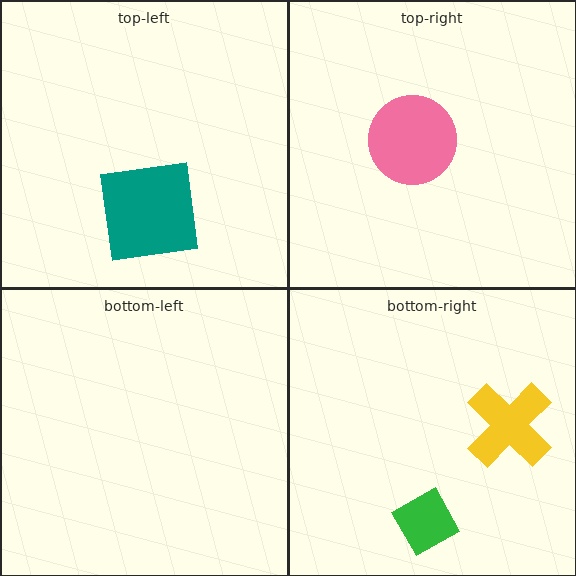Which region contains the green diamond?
The bottom-right region.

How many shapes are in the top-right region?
1.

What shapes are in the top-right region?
The pink circle.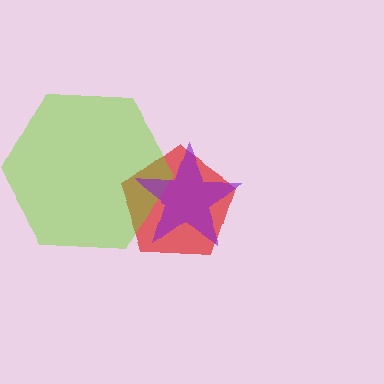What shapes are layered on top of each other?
The layered shapes are: a red pentagon, a lime hexagon, a purple star.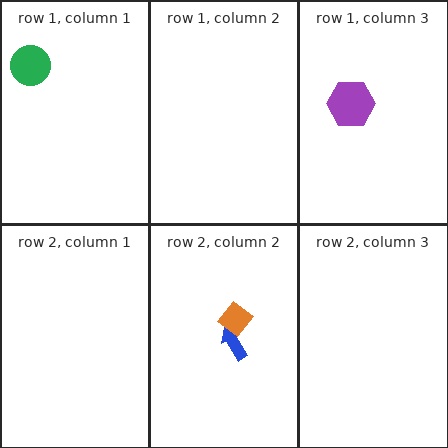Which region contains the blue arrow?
The row 2, column 2 region.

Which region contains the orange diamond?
The row 2, column 2 region.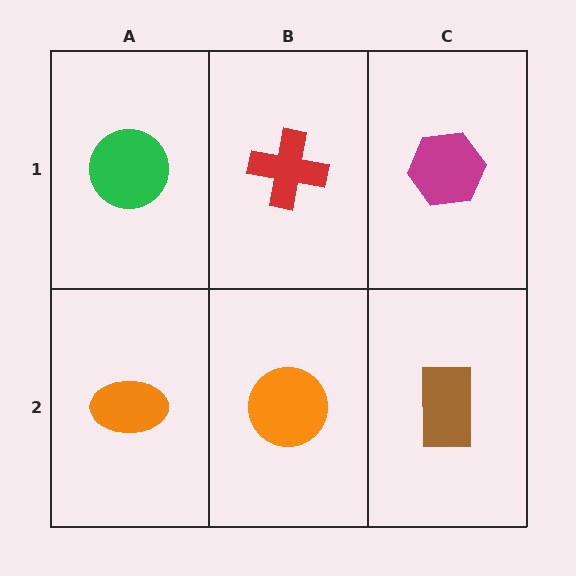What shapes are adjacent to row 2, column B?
A red cross (row 1, column B), an orange ellipse (row 2, column A), a brown rectangle (row 2, column C).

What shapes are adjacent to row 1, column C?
A brown rectangle (row 2, column C), a red cross (row 1, column B).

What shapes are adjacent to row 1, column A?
An orange ellipse (row 2, column A), a red cross (row 1, column B).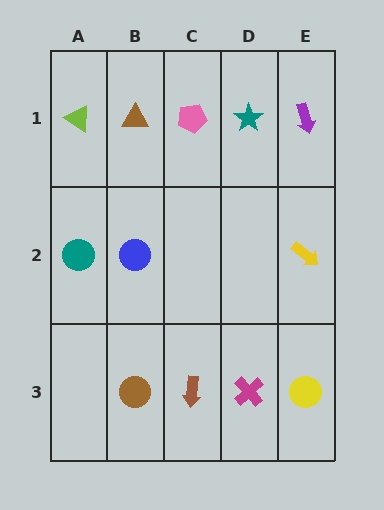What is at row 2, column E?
A yellow arrow.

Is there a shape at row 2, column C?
No, that cell is empty.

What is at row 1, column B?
A brown triangle.